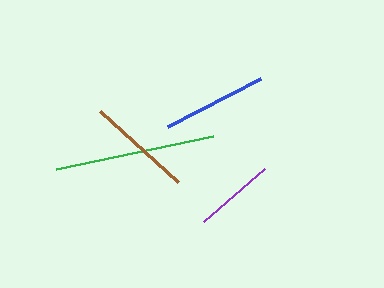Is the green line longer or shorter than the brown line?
The green line is longer than the brown line.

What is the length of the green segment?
The green segment is approximately 160 pixels long.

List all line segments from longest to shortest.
From longest to shortest: green, brown, blue, purple.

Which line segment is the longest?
The green line is the longest at approximately 160 pixels.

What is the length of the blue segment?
The blue segment is approximately 104 pixels long.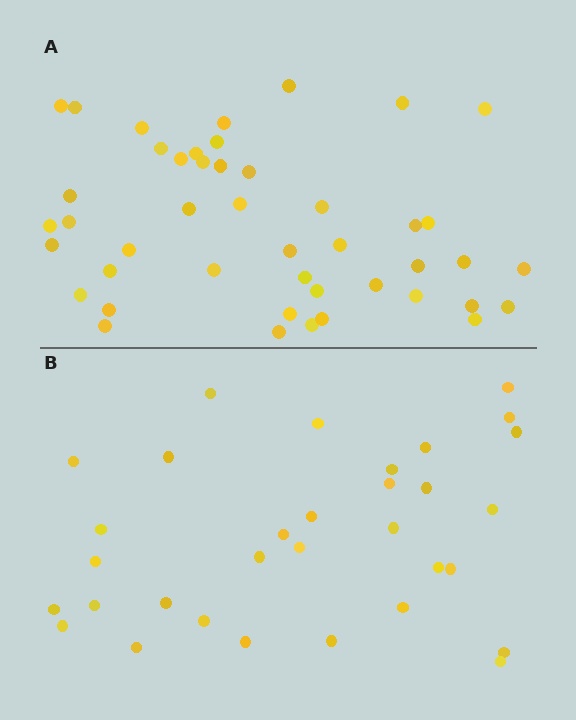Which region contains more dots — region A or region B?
Region A (the top region) has more dots.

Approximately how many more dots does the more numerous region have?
Region A has approximately 15 more dots than region B.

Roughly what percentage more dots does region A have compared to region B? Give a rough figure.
About 40% more.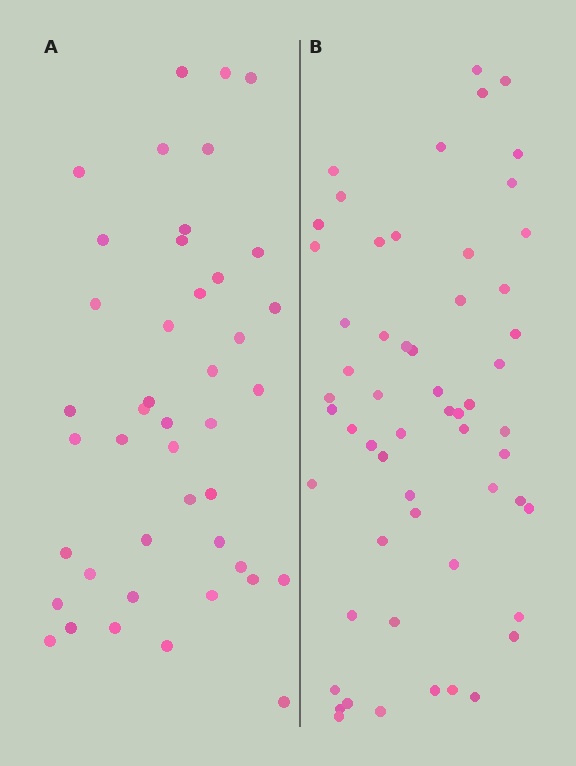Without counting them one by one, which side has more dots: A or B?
Region B (the right region) has more dots.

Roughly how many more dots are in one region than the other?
Region B has approximately 15 more dots than region A.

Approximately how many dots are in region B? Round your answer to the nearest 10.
About 60 dots. (The exact count is 57, which rounds to 60.)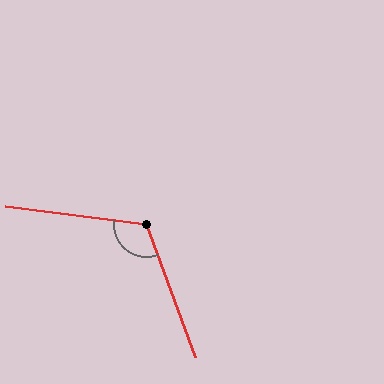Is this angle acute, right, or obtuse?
It is obtuse.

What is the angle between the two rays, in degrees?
Approximately 117 degrees.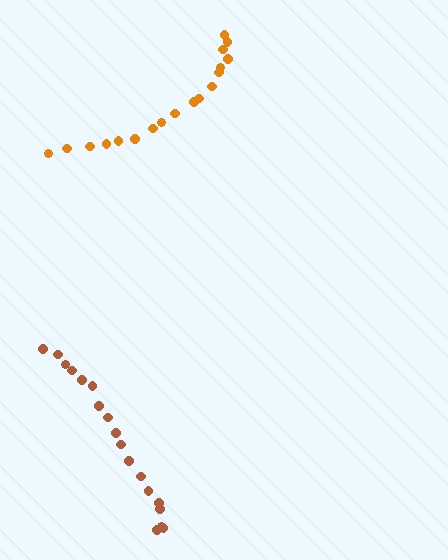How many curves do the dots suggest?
There are 2 distinct paths.